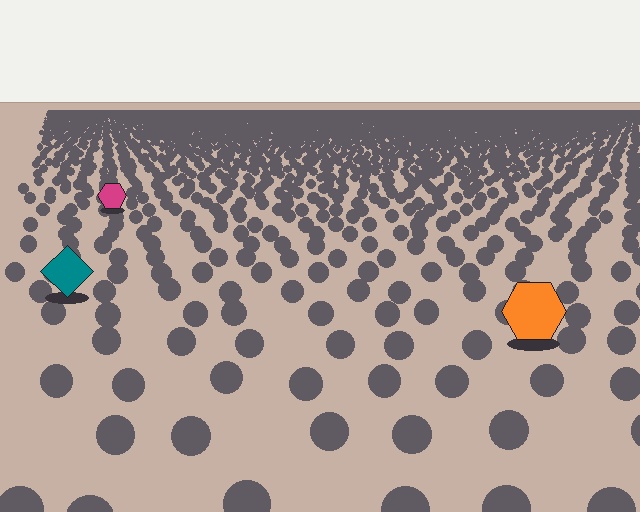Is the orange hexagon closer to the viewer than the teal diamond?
Yes. The orange hexagon is closer — you can tell from the texture gradient: the ground texture is coarser near it.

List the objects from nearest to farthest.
From nearest to farthest: the orange hexagon, the teal diamond, the magenta hexagon.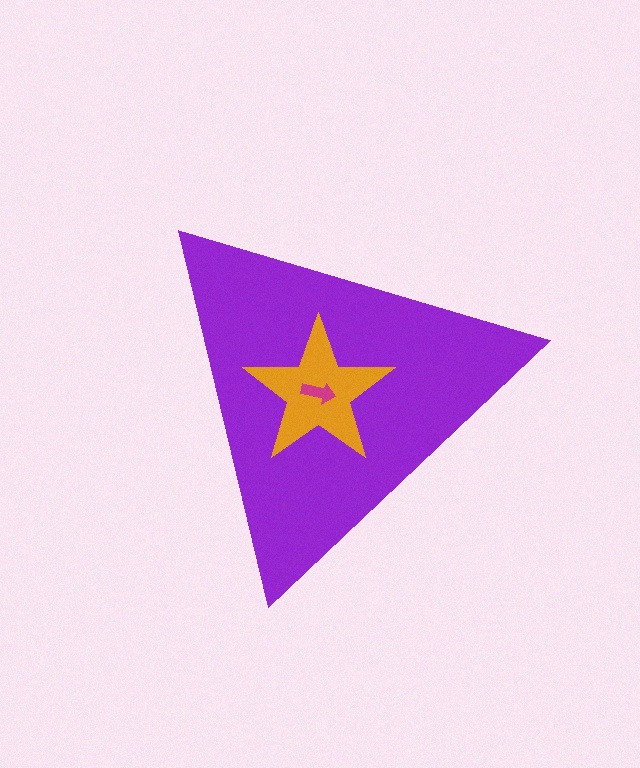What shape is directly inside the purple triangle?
The orange star.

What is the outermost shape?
The purple triangle.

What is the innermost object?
The magenta arrow.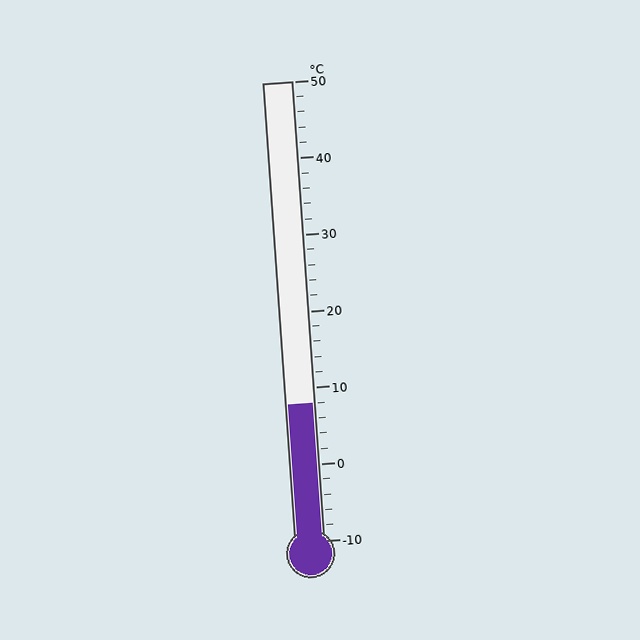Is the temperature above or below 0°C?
The temperature is above 0°C.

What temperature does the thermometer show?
The thermometer shows approximately 8°C.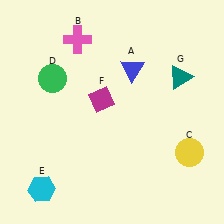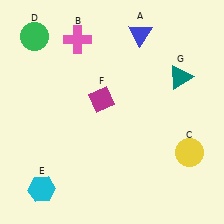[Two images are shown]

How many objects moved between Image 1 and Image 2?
2 objects moved between the two images.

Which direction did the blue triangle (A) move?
The blue triangle (A) moved up.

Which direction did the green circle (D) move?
The green circle (D) moved up.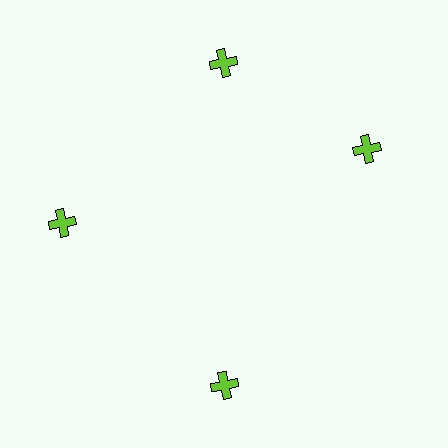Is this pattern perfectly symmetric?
No. The 4 lime crosses are arranged in a ring, but one element near the 3 o'clock position is rotated out of alignment along the ring, breaking the 4-fold rotational symmetry.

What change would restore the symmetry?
The symmetry would be restored by rotating it back into even spacing with its neighbors so that all 4 crosses sit at equal angles and equal distance from the center.